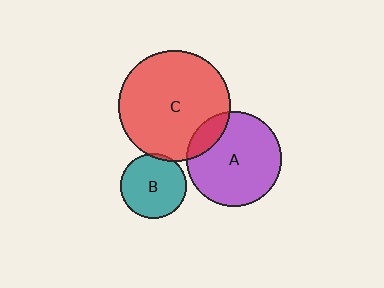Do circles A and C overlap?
Yes.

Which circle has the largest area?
Circle C (red).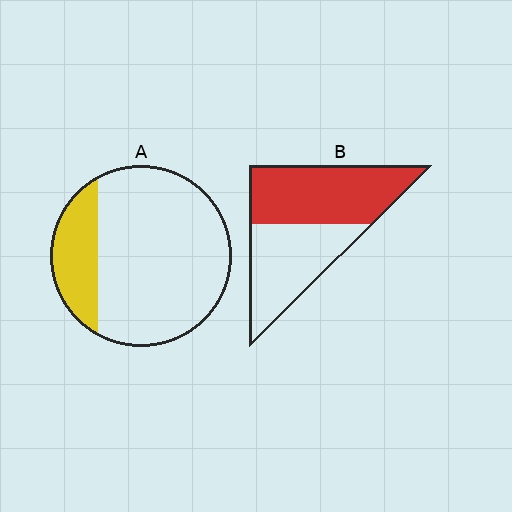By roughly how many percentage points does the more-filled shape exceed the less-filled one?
By roughly 35 percentage points (B over A).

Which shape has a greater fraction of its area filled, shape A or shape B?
Shape B.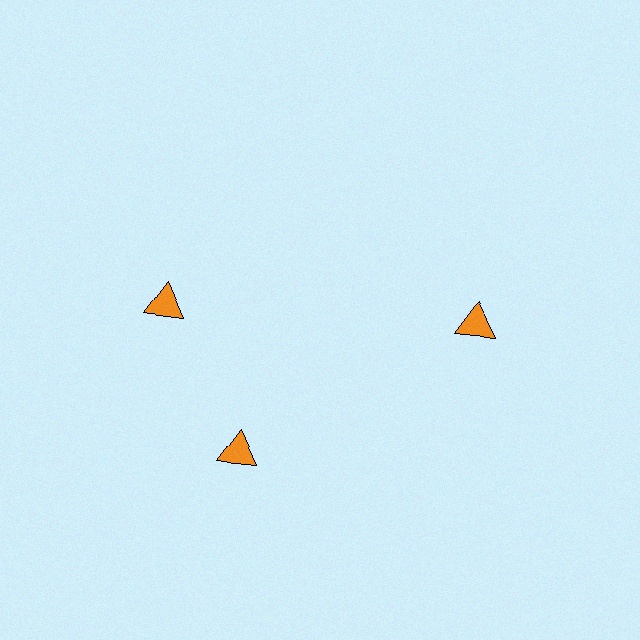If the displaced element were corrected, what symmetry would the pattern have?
It would have 3-fold rotational symmetry — the pattern would map onto itself every 120 degrees.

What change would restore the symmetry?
The symmetry would be restored by rotating it back into even spacing with its neighbors so that all 3 triangles sit at equal angles and equal distance from the center.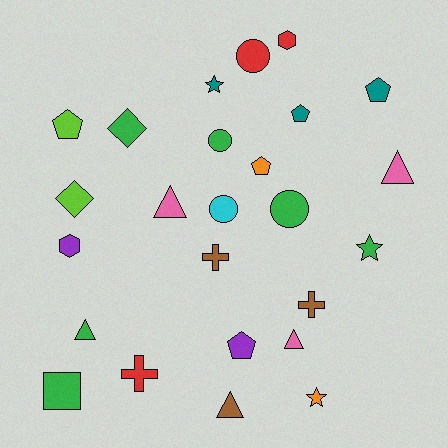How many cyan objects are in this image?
There is 1 cyan object.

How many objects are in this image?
There are 25 objects.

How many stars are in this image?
There are 3 stars.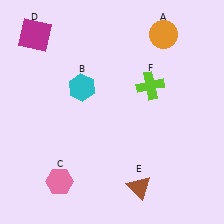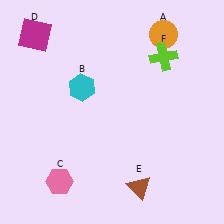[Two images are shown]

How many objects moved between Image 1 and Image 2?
1 object moved between the two images.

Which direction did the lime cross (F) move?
The lime cross (F) moved up.